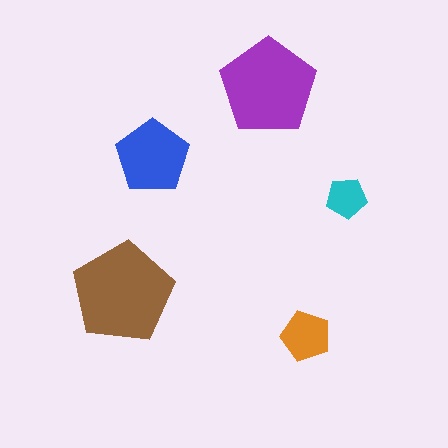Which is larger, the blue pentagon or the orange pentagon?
The blue one.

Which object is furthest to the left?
The brown pentagon is leftmost.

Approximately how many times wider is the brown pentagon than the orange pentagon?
About 2 times wider.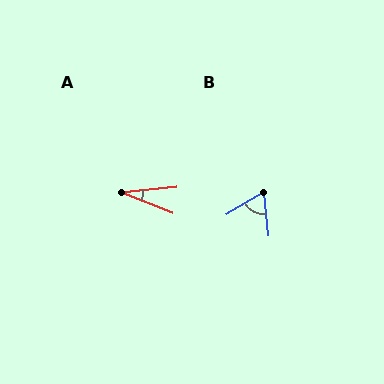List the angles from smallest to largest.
A (27°), B (65°).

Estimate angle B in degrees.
Approximately 65 degrees.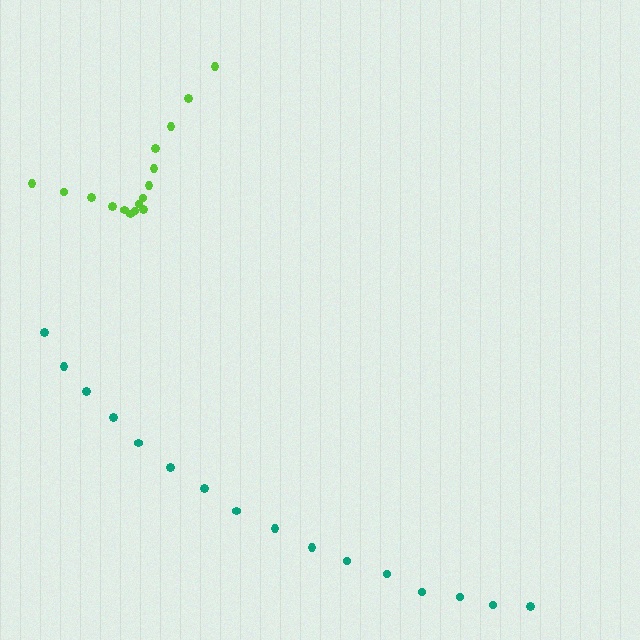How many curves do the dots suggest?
There are 2 distinct paths.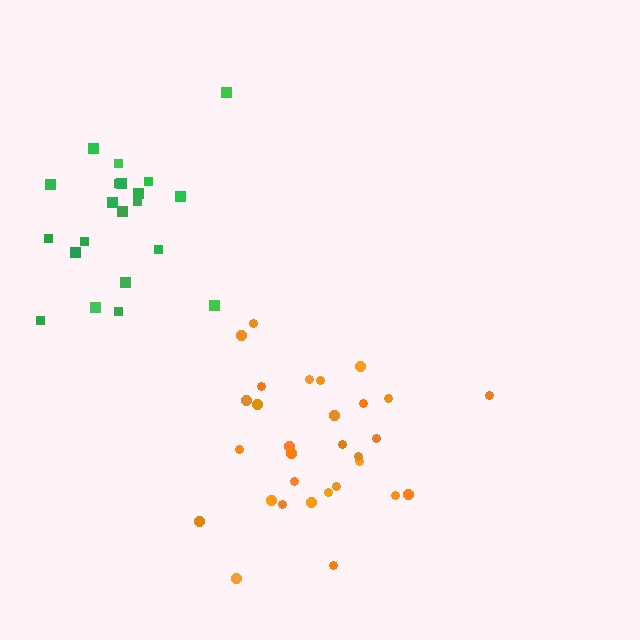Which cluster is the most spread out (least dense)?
Green.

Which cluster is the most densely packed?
Orange.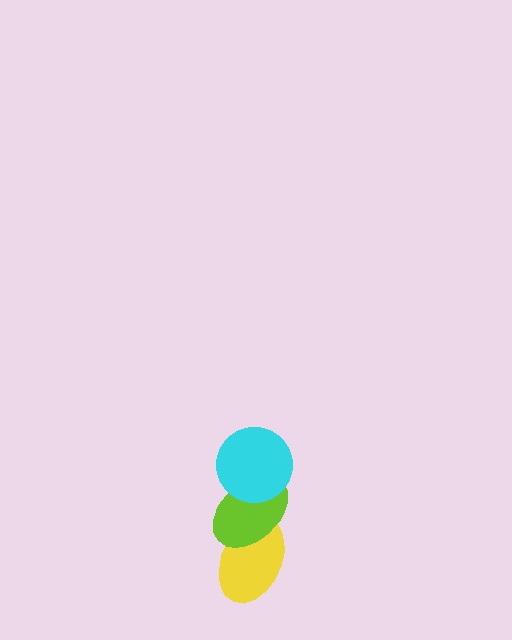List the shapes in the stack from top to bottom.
From top to bottom: the cyan circle, the lime ellipse, the yellow ellipse.